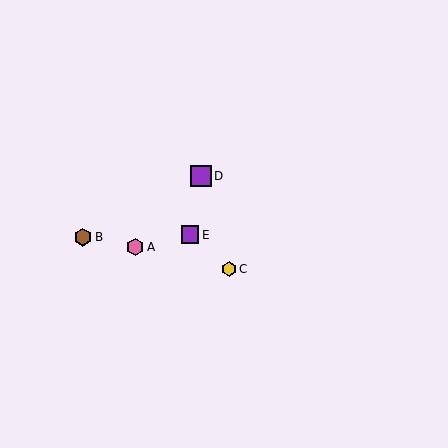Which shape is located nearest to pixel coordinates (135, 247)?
The pink hexagon (labeled A) at (135, 247) is nearest to that location.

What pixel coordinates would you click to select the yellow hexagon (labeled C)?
Click at (229, 269) to select the yellow hexagon C.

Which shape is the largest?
The purple square (labeled D) is the largest.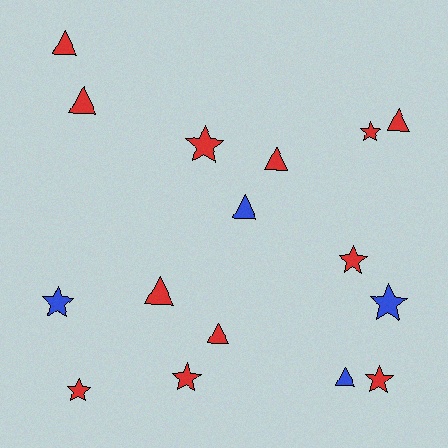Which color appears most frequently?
Red, with 12 objects.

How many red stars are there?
There are 6 red stars.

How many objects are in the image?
There are 16 objects.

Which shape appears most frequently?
Triangle, with 8 objects.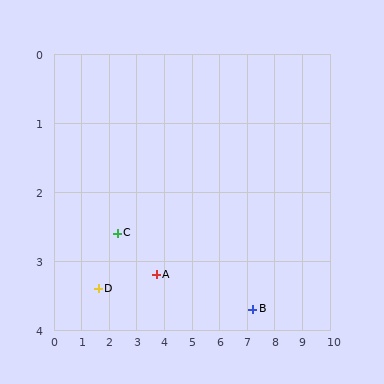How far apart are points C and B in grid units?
Points C and B are about 5.0 grid units apart.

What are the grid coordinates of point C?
Point C is at approximately (2.3, 2.6).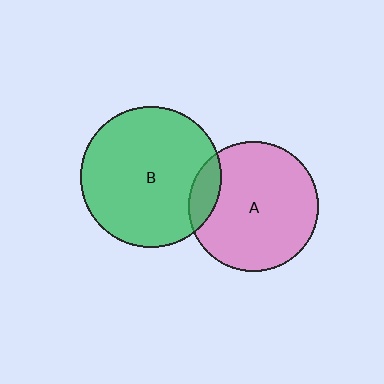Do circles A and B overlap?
Yes.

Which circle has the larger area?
Circle B (green).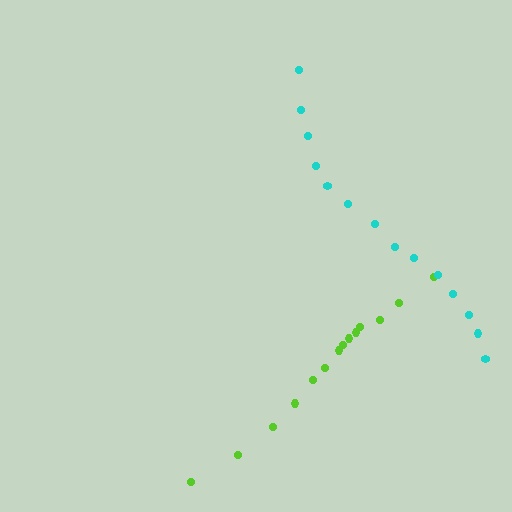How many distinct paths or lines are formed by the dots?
There are 2 distinct paths.